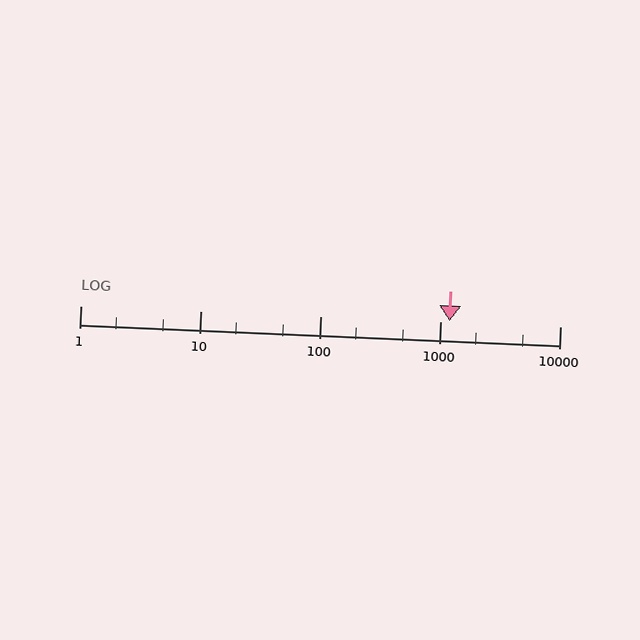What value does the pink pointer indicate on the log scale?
The pointer indicates approximately 1200.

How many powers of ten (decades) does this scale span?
The scale spans 4 decades, from 1 to 10000.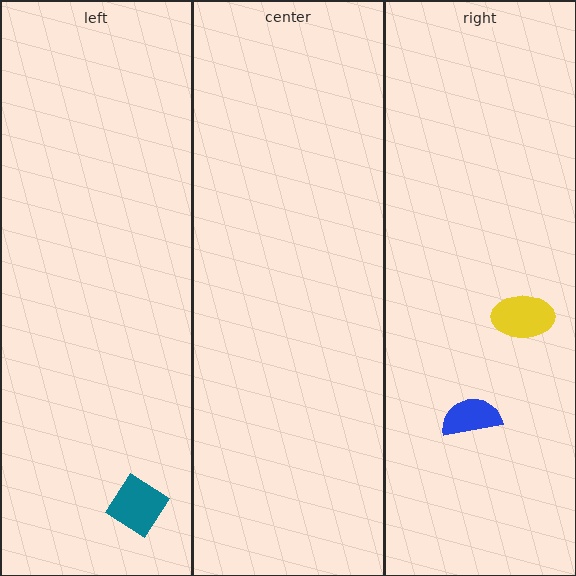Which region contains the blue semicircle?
The right region.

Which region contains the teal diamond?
The left region.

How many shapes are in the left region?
1.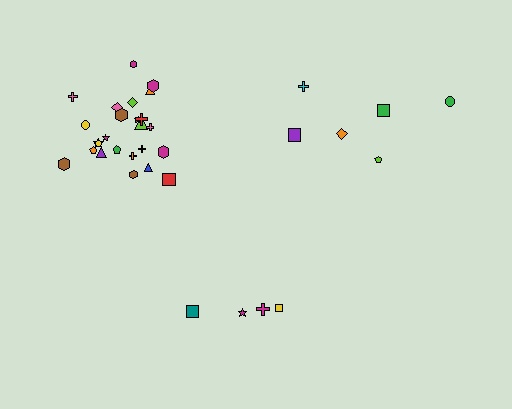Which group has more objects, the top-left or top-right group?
The top-left group.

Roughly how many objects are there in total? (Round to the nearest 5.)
Roughly 35 objects in total.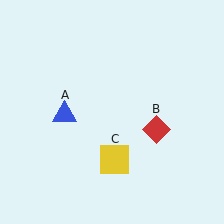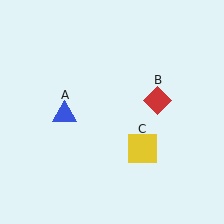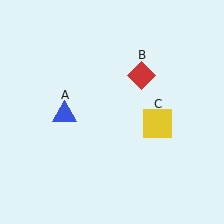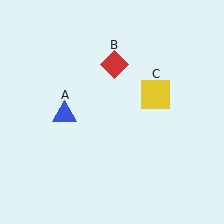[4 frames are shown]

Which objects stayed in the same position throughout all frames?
Blue triangle (object A) remained stationary.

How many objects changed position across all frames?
2 objects changed position: red diamond (object B), yellow square (object C).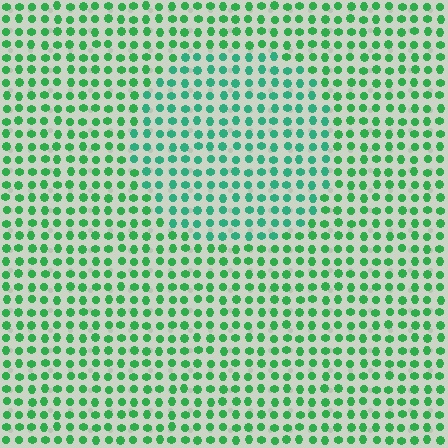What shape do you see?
I see a circle.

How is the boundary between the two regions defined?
The boundary is defined purely by a slight shift in hue (about 25 degrees). Spacing, size, and orientation are identical on both sides.